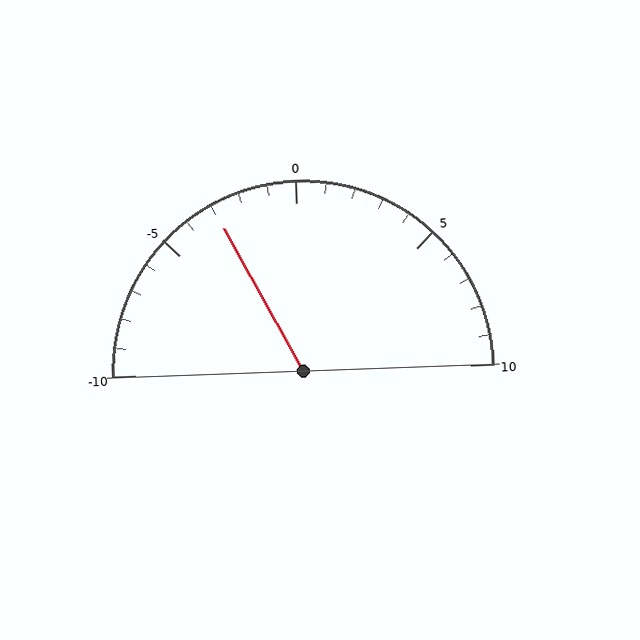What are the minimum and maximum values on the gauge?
The gauge ranges from -10 to 10.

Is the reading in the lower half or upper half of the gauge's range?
The reading is in the lower half of the range (-10 to 10).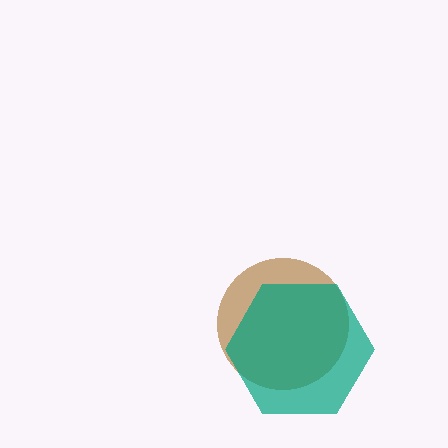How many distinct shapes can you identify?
There are 2 distinct shapes: a brown circle, a teal hexagon.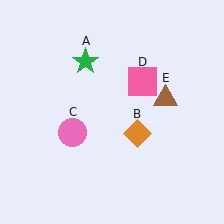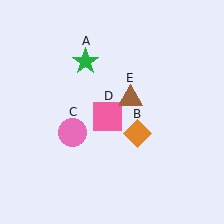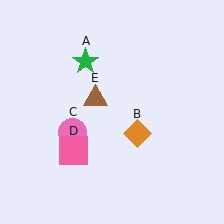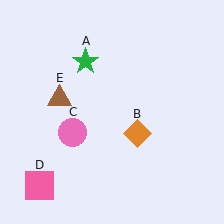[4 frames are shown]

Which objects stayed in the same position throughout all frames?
Green star (object A) and orange diamond (object B) and pink circle (object C) remained stationary.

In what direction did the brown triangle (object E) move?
The brown triangle (object E) moved left.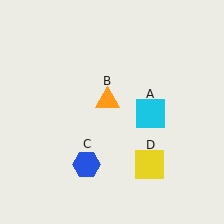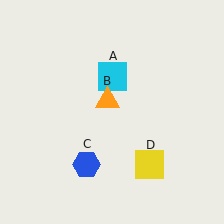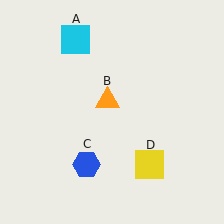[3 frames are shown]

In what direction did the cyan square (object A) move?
The cyan square (object A) moved up and to the left.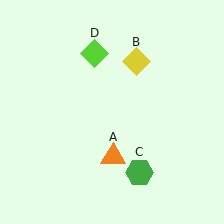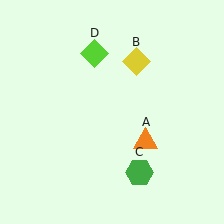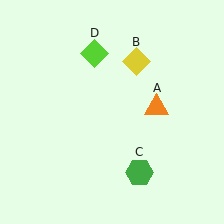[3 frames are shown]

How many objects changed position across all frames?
1 object changed position: orange triangle (object A).